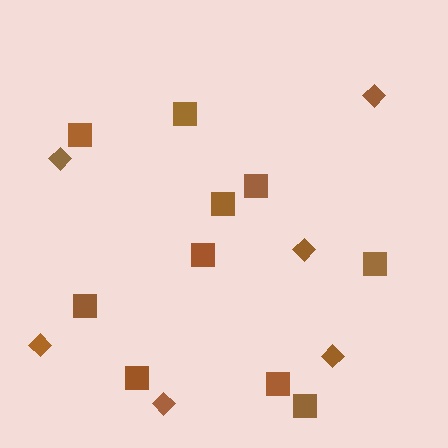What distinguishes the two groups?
There are 2 groups: one group of diamonds (6) and one group of squares (10).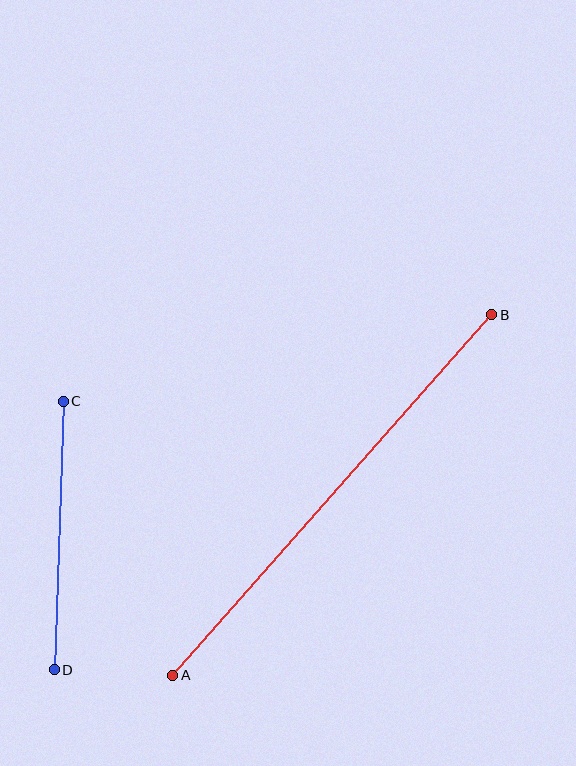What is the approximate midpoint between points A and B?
The midpoint is at approximately (332, 495) pixels.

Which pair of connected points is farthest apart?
Points A and B are farthest apart.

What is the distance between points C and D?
The distance is approximately 269 pixels.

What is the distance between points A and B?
The distance is approximately 482 pixels.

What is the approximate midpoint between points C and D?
The midpoint is at approximately (59, 536) pixels.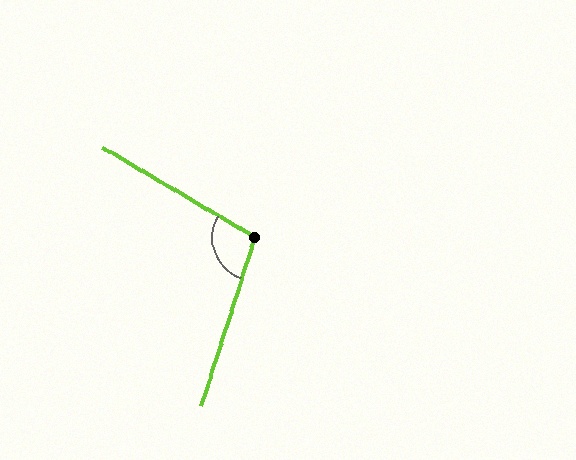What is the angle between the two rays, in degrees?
Approximately 103 degrees.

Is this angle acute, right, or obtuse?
It is obtuse.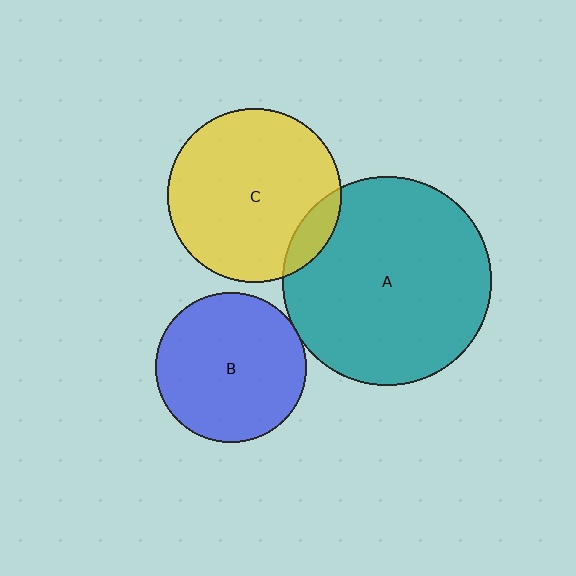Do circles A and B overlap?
Yes.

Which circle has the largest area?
Circle A (teal).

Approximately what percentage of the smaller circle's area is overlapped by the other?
Approximately 5%.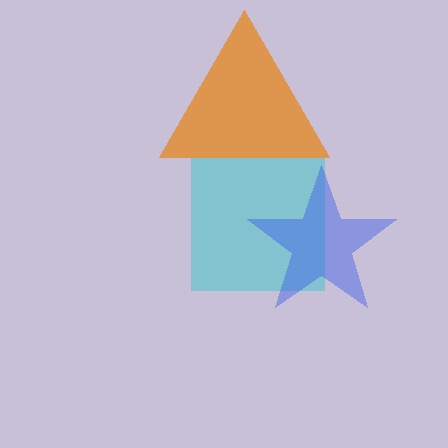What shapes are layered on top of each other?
The layered shapes are: a cyan square, a blue star, an orange triangle.